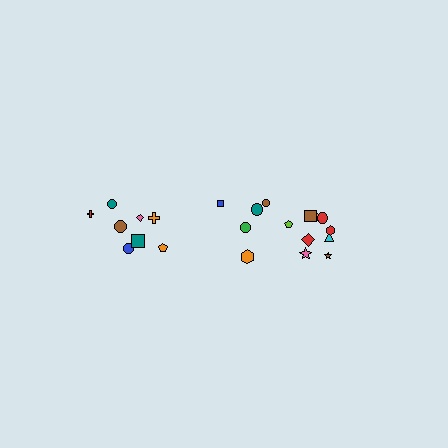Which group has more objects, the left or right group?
The right group.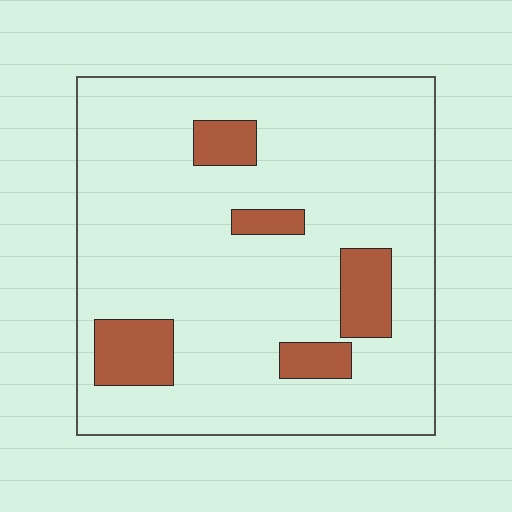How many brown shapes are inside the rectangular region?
5.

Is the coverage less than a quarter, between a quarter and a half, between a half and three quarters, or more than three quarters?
Less than a quarter.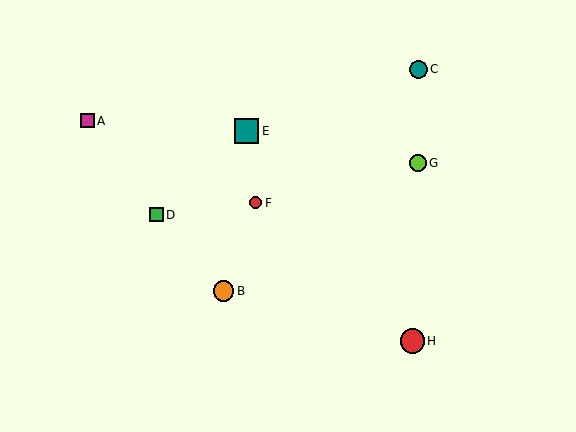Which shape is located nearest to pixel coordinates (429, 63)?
The teal circle (labeled C) at (418, 69) is nearest to that location.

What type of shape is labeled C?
Shape C is a teal circle.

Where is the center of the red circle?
The center of the red circle is at (412, 341).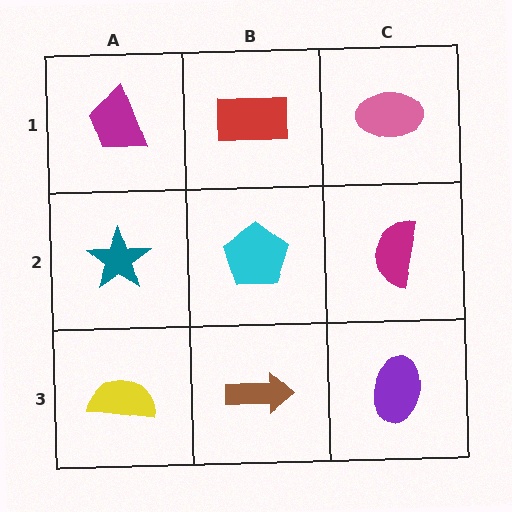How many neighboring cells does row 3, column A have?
2.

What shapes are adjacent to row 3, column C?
A magenta semicircle (row 2, column C), a brown arrow (row 3, column B).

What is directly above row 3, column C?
A magenta semicircle.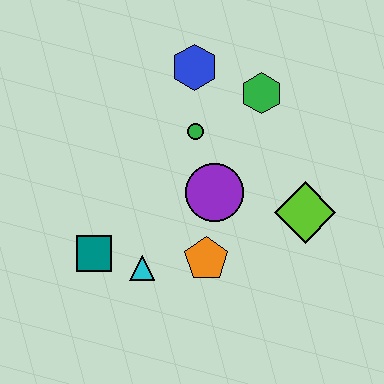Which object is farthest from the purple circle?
The teal square is farthest from the purple circle.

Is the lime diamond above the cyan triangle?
Yes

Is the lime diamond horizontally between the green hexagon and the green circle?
No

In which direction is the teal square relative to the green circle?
The teal square is below the green circle.